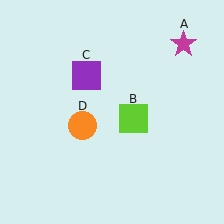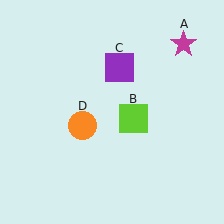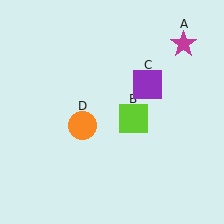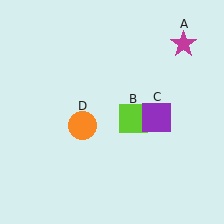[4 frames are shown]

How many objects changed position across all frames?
1 object changed position: purple square (object C).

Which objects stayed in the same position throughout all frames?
Magenta star (object A) and lime square (object B) and orange circle (object D) remained stationary.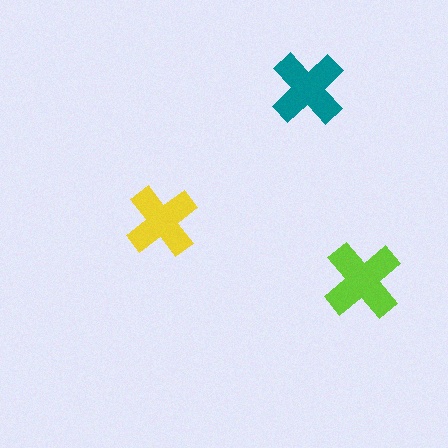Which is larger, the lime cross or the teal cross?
The lime one.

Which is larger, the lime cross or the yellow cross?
The lime one.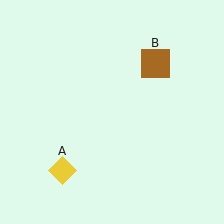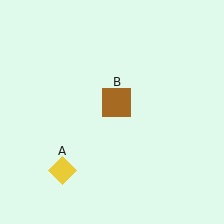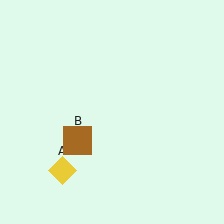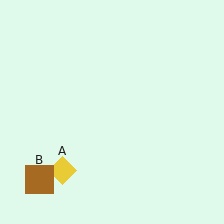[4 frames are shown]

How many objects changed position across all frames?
1 object changed position: brown square (object B).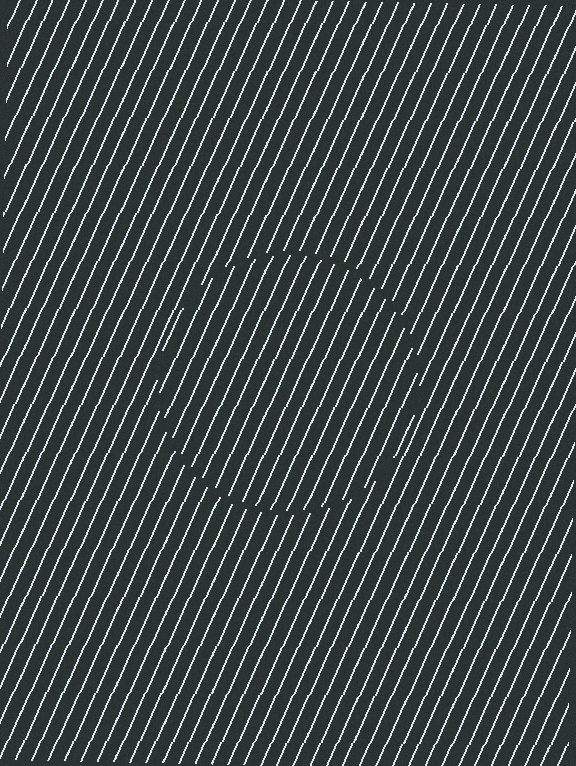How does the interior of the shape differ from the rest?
The interior of the shape contains the same grating, shifted by half a period — the contour is defined by the phase discontinuity where line-ends from the inner and outer gratings abut.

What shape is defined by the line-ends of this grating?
An illusory circle. The interior of the shape contains the same grating, shifted by half a period — the contour is defined by the phase discontinuity where line-ends from the inner and outer gratings abut.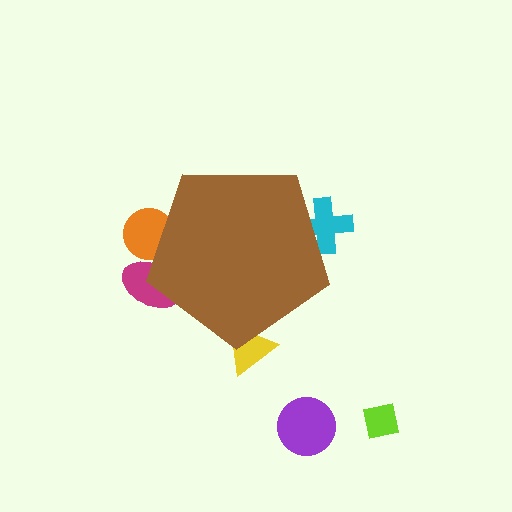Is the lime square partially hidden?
No, the lime square is fully visible.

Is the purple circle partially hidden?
No, the purple circle is fully visible.